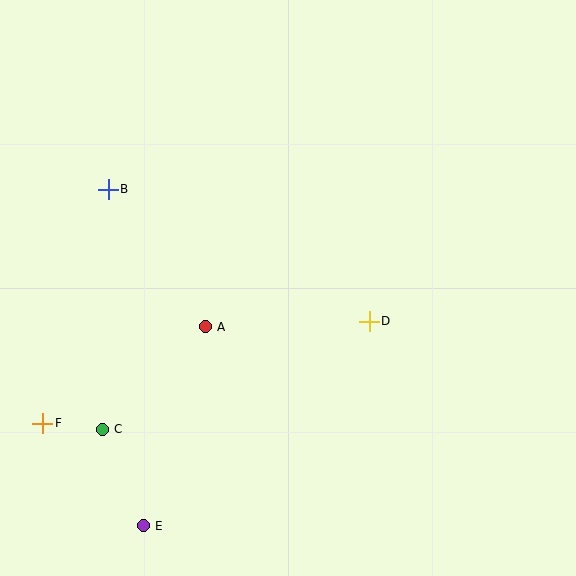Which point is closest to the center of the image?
Point D at (369, 321) is closest to the center.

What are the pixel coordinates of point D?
Point D is at (369, 321).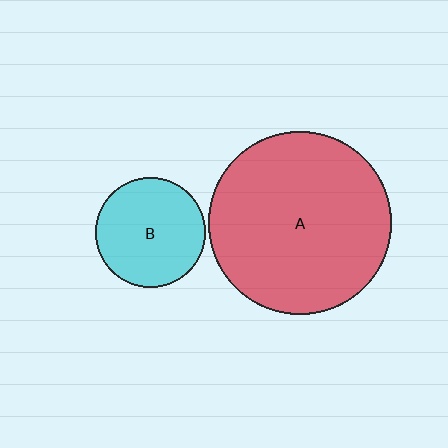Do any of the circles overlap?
No, none of the circles overlap.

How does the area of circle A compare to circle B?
Approximately 2.8 times.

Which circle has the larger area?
Circle A (red).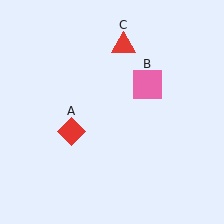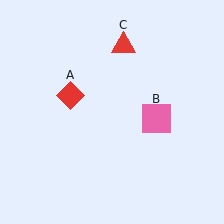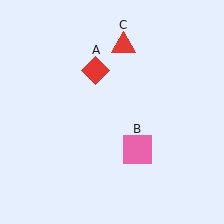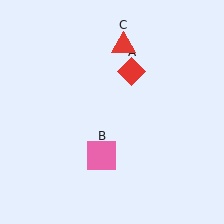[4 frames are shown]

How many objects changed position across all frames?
2 objects changed position: red diamond (object A), pink square (object B).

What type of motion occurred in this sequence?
The red diamond (object A), pink square (object B) rotated clockwise around the center of the scene.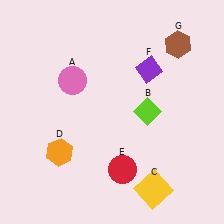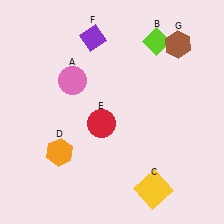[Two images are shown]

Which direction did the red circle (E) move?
The red circle (E) moved up.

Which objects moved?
The objects that moved are: the lime diamond (B), the red circle (E), the purple diamond (F).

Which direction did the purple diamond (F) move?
The purple diamond (F) moved left.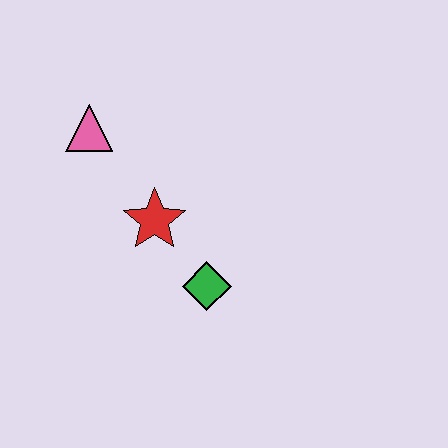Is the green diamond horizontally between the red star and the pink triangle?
No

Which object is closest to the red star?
The green diamond is closest to the red star.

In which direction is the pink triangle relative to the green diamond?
The pink triangle is above the green diamond.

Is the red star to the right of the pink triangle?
Yes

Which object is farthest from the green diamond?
The pink triangle is farthest from the green diamond.